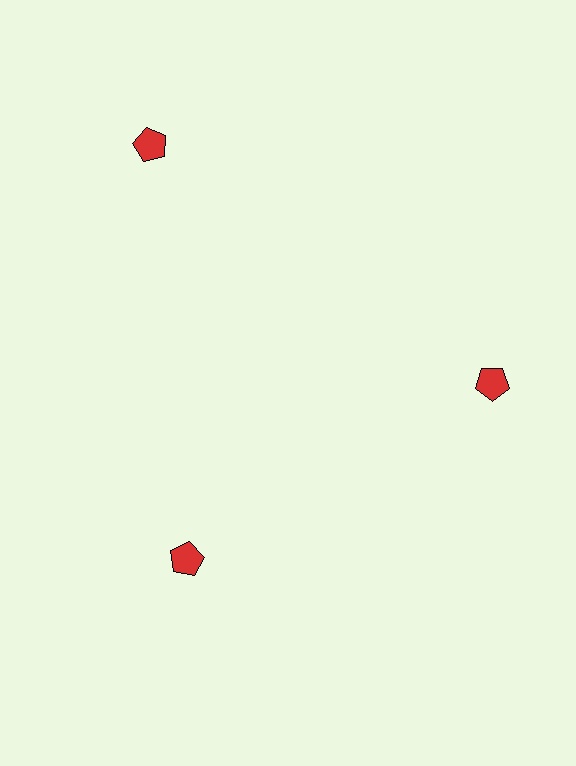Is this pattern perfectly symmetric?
No. The 3 red pentagons are arranged in a ring, but one element near the 11 o'clock position is pushed outward from the center, breaking the 3-fold rotational symmetry.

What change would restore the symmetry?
The symmetry would be restored by moving it inward, back onto the ring so that all 3 pentagons sit at equal angles and equal distance from the center.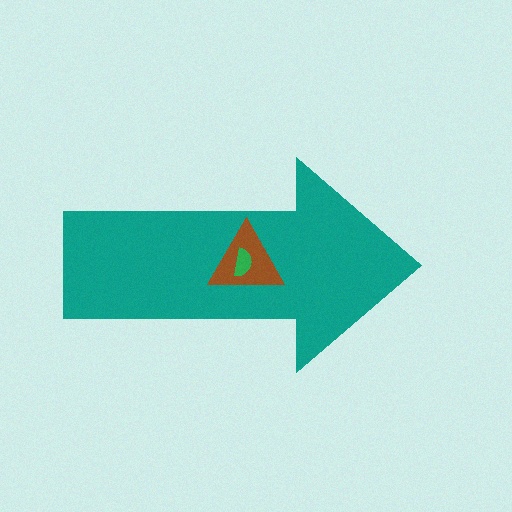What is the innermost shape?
The green semicircle.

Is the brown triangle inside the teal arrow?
Yes.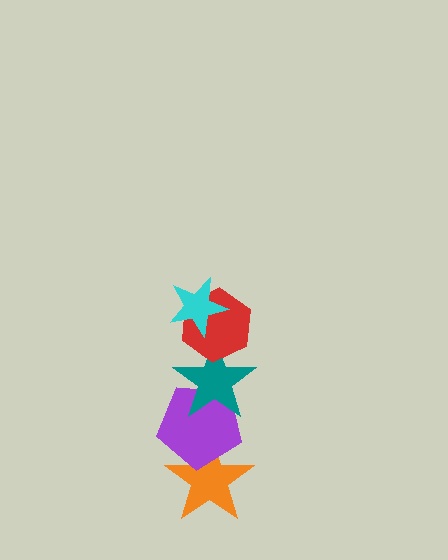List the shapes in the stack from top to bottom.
From top to bottom: the cyan star, the red hexagon, the teal star, the purple pentagon, the orange star.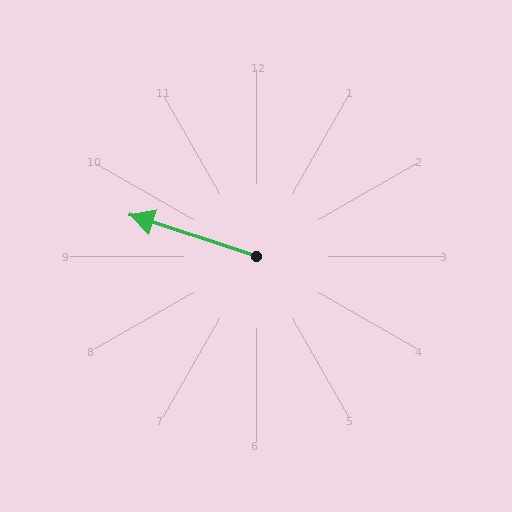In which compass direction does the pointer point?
West.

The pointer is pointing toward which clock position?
Roughly 10 o'clock.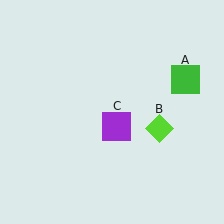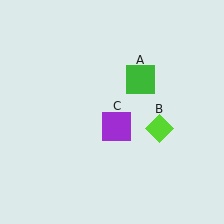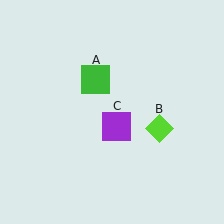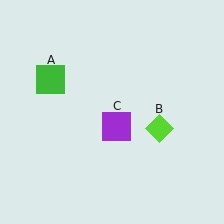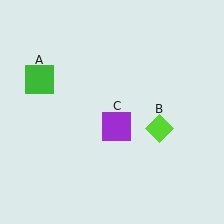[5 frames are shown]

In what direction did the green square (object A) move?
The green square (object A) moved left.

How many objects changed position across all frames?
1 object changed position: green square (object A).